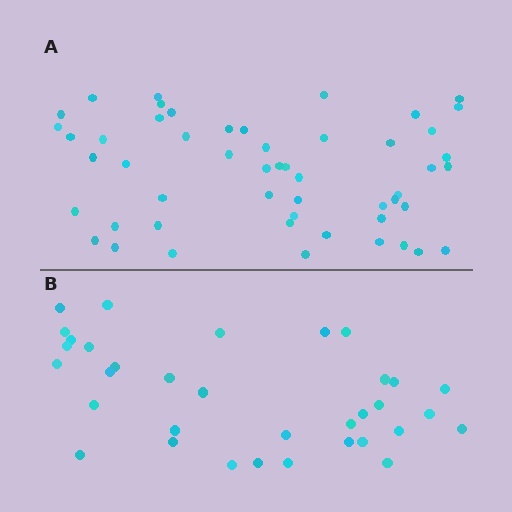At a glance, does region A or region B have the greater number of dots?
Region A (the top region) has more dots.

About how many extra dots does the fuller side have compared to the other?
Region A has approximately 20 more dots than region B.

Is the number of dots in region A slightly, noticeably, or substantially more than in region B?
Region A has substantially more. The ratio is roughly 1.5 to 1.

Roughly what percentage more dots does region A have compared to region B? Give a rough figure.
About 55% more.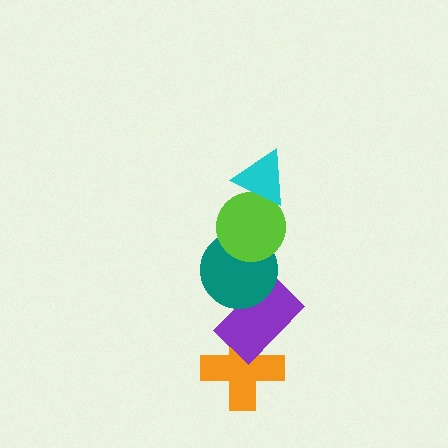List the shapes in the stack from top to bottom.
From top to bottom: the cyan triangle, the lime circle, the teal circle, the purple rectangle, the orange cross.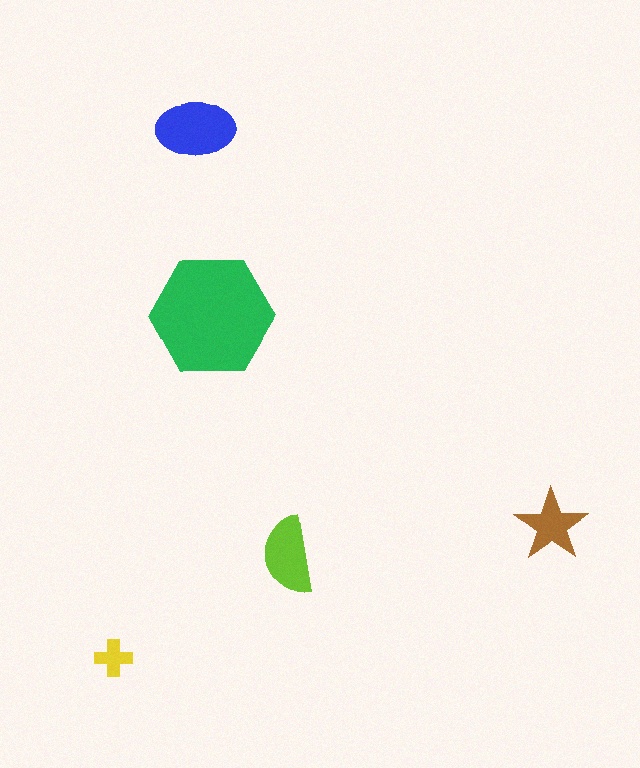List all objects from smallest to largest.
The yellow cross, the brown star, the lime semicircle, the blue ellipse, the green hexagon.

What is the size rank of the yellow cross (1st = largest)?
5th.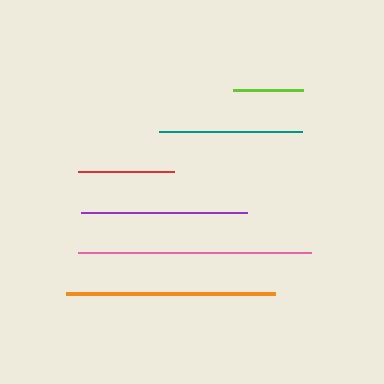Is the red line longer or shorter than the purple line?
The purple line is longer than the red line.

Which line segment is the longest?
The pink line is the longest at approximately 233 pixels.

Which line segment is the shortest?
The lime line is the shortest at approximately 70 pixels.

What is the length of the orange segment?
The orange segment is approximately 209 pixels long.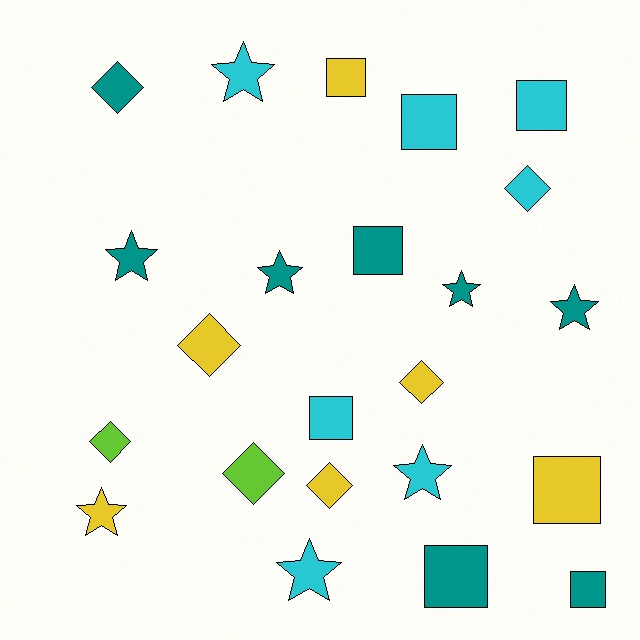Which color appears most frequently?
Teal, with 8 objects.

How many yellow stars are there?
There is 1 yellow star.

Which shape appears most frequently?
Square, with 8 objects.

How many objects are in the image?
There are 23 objects.